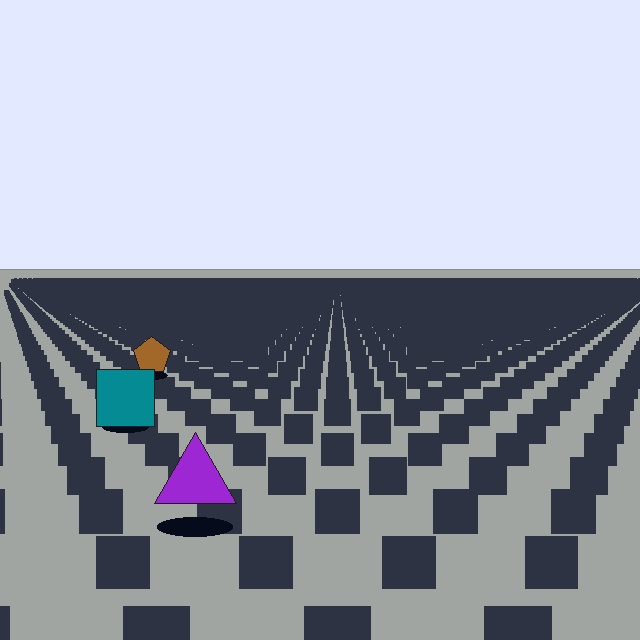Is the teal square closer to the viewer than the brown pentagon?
Yes. The teal square is closer — you can tell from the texture gradient: the ground texture is coarser near it.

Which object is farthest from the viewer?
The brown pentagon is farthest from the viewer. It appears smaller and the ground texture around it is denser.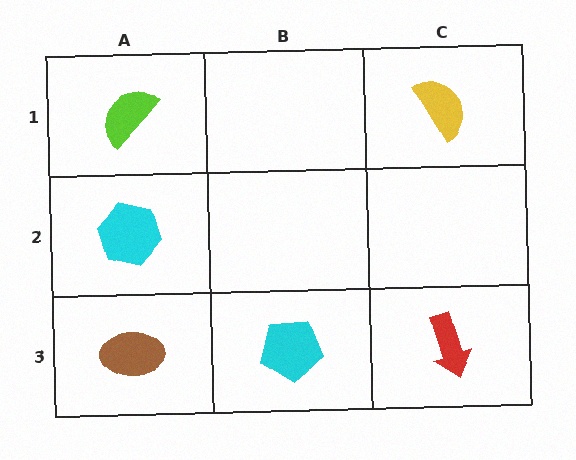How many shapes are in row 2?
1 shape.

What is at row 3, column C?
A red arrow.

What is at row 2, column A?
A cyan hexagon.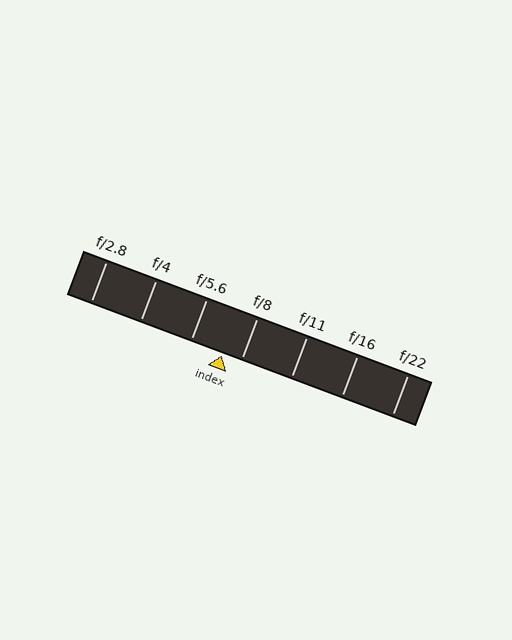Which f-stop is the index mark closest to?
The index mark is closest to f/8.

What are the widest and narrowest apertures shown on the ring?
The widest aperture shown is f/2.8 and the narrowest is f/22.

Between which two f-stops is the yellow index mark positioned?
The index mark is between f/5.6 and f/8.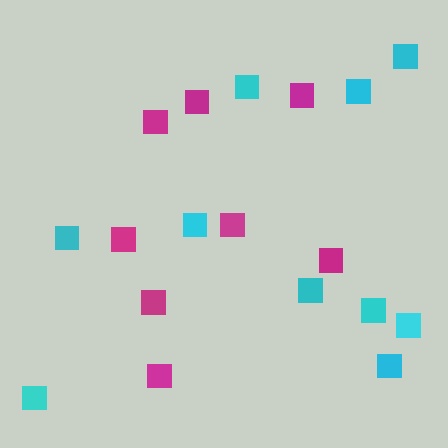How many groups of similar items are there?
There are 2 groups: one group of cyan squares (10) and one group of magenta squares (8).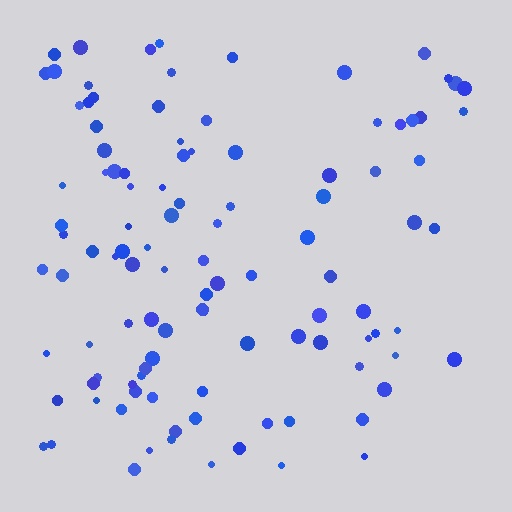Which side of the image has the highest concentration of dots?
The left.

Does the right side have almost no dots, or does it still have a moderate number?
Still a moderate number, just noticeably fewer than the left.